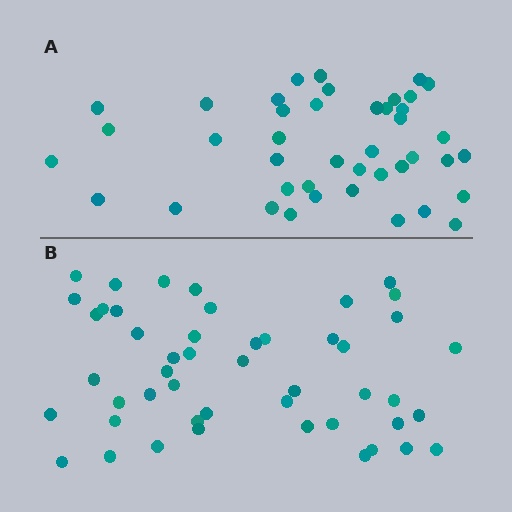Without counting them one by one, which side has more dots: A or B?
Region B (the bottom region) has more dots.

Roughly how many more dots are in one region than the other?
Region B has about 6 more dots than region A.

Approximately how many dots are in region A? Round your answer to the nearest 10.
About 40 dots. (The exact count is 42, which rounds to 40.)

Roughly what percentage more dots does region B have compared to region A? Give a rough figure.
About 15% more.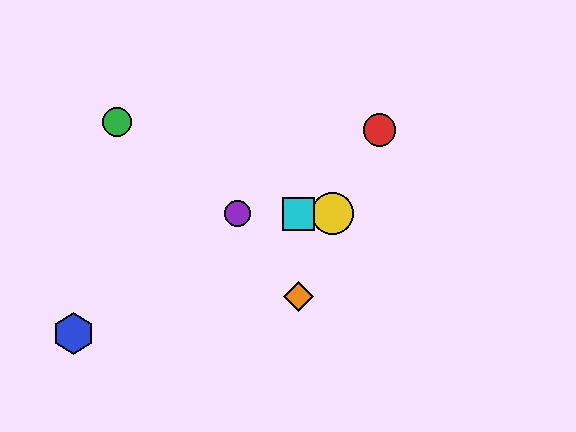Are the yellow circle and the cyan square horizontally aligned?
Yes, both are at y≈214.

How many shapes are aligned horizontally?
3 shapes (the yellow circle, the purple circle, the cyan square) are aligned horizontally.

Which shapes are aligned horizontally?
The yellow circle, the purple circle, the cyan square are aligned horizontally.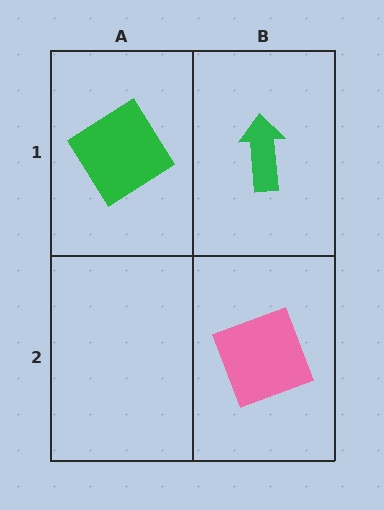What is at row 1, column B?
A green arrow.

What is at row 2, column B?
A pink square.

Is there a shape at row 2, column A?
No, that cell is empty.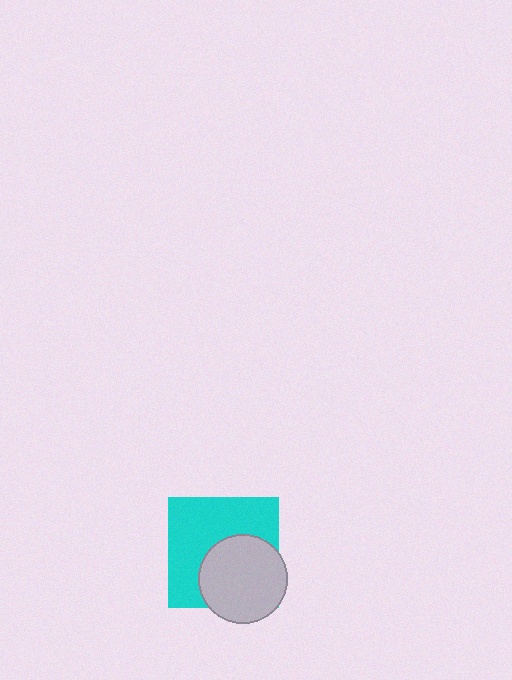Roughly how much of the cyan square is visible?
About half of it is visible (roughly 57%).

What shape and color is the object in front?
The object in front is a light gray circle.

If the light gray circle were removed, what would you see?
You would see the complete cyan square.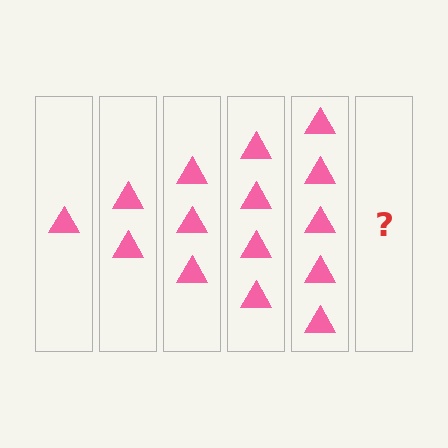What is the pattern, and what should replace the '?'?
The pattern is that each step adds one more triangle. The '?' should be 6 triangles.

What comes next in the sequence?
The next element should be 6 triangles.